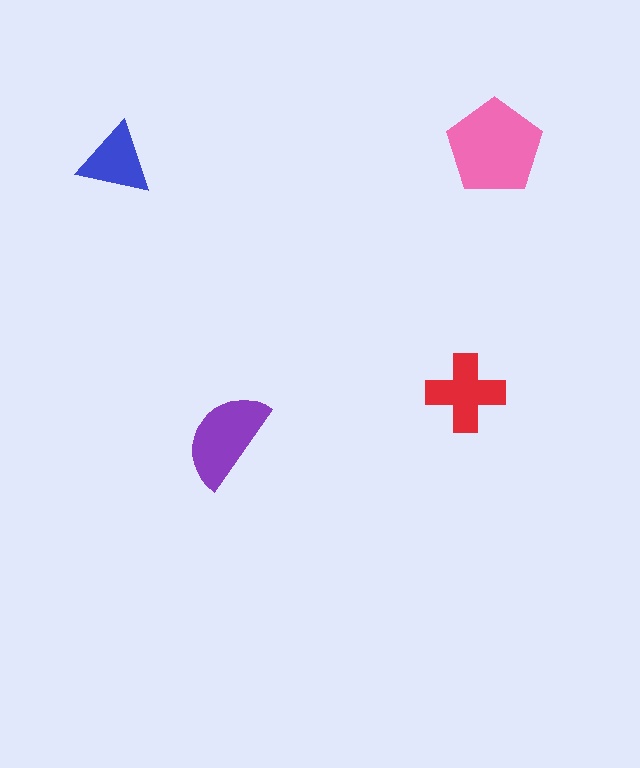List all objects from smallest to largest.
The blue triangle, the red cross, the purple semicircle, the pink pentagon.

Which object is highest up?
The pink pentagon is topmost.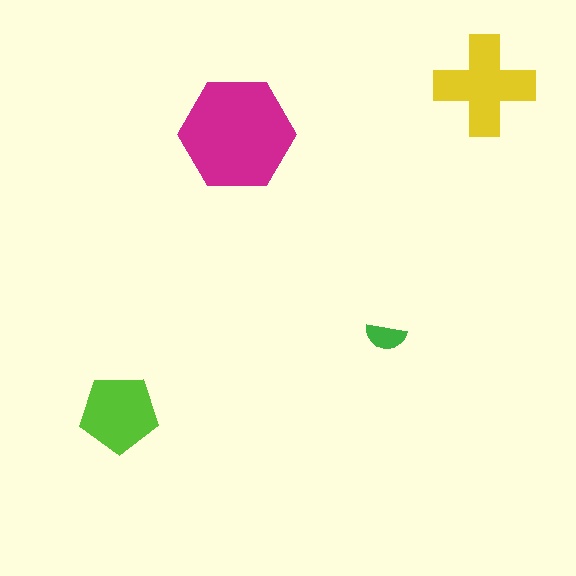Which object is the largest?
The magenta hexagon.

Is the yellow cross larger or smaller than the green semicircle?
Larger.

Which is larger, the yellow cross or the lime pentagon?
The yellow cross.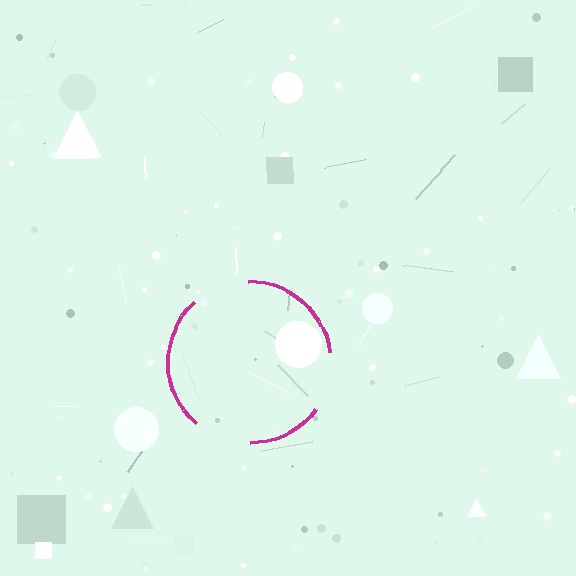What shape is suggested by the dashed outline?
The dashed outline suggests a circle.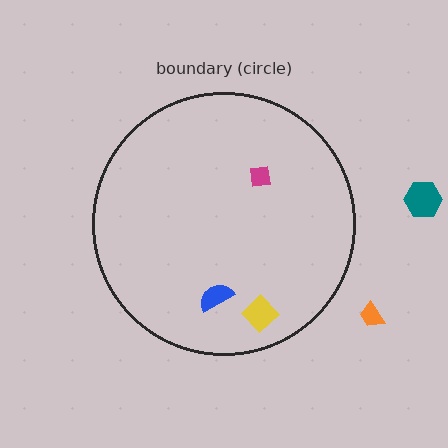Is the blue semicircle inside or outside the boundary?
Inside.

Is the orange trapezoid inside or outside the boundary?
Outside.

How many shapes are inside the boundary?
3 inside, 2 outside.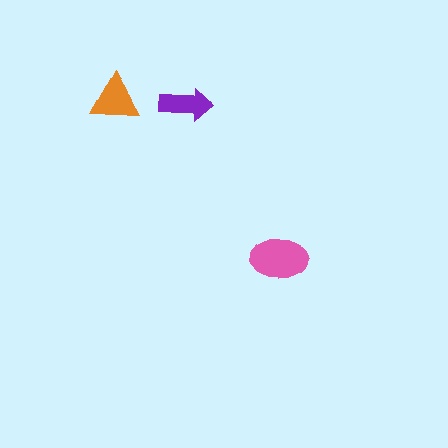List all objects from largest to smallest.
The pink ellipse, the orange triangle, the purple arrow.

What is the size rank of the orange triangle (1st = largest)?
2nd.